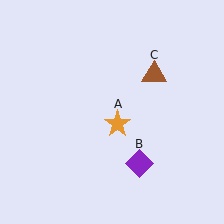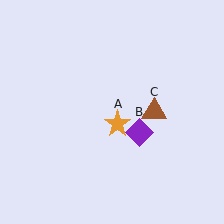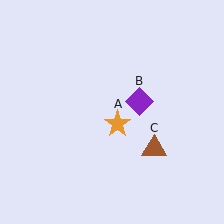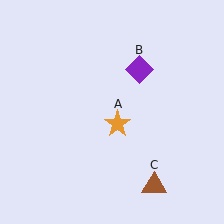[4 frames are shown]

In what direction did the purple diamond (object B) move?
The purple diamond (object B) moved up.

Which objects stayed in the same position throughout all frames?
Orange star (object A) remained stationary.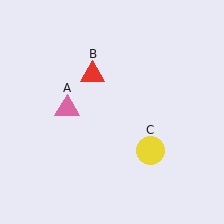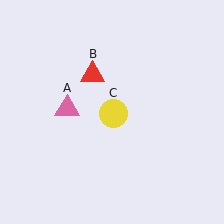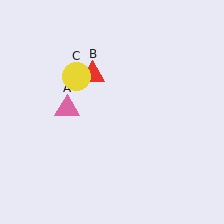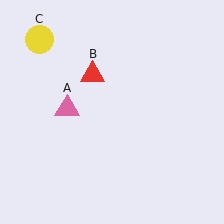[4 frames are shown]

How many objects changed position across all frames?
1 object changed position: yellow circle (object C).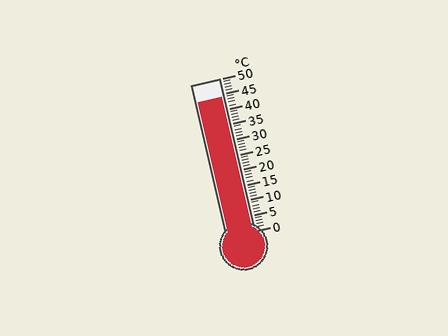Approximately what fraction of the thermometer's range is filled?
The thermometer is filled to approximately 90% of its range.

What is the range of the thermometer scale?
The thermometer scale ranges from 0°C to 50°C.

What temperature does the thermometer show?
The thermometer shows approximately 44°C.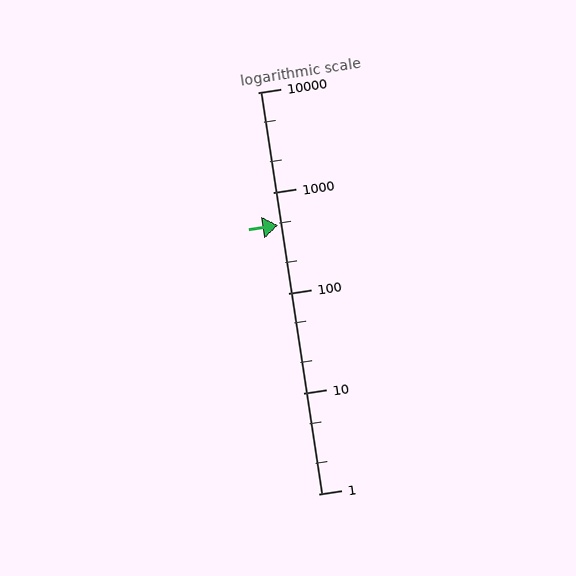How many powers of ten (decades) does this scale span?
The scale spans 4 decades, from 1 to 10000.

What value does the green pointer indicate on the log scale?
The pointer indicates approximately 470.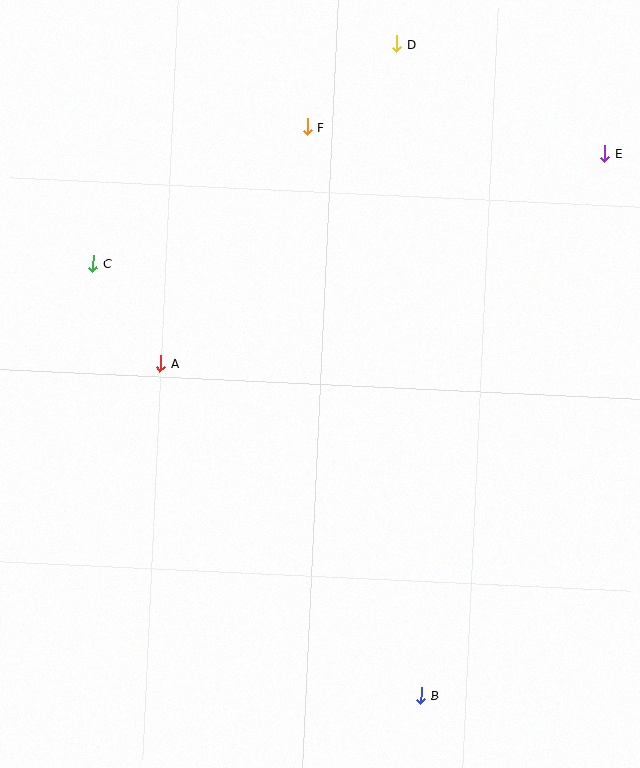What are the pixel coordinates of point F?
Point F is at (307, 127).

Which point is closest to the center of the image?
Point A at (160, 363) is closest to the center.